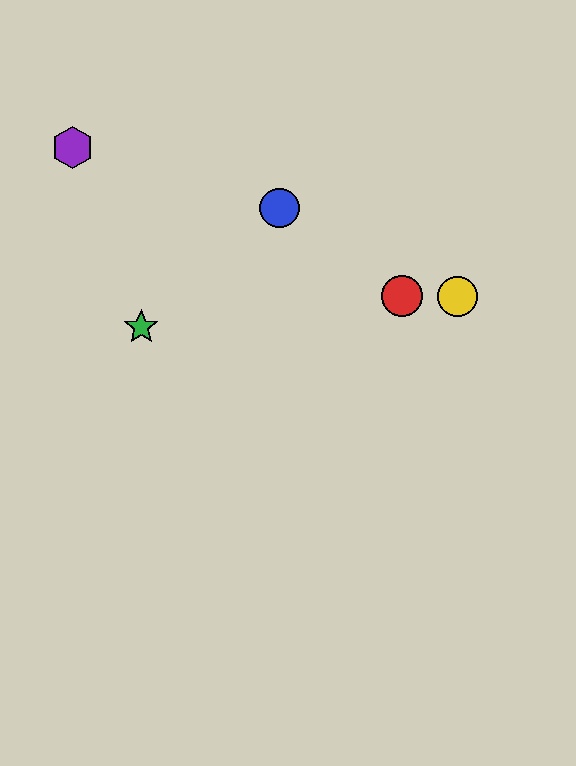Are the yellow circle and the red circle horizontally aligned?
Yes, both are at y≈296.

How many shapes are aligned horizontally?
2 shapes (the red circle, the yellow circle) are aligned horizontally.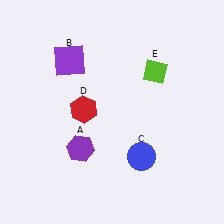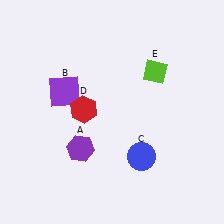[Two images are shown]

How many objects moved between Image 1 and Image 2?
1 object moved between the two images.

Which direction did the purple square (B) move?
The purple square (B) moved down.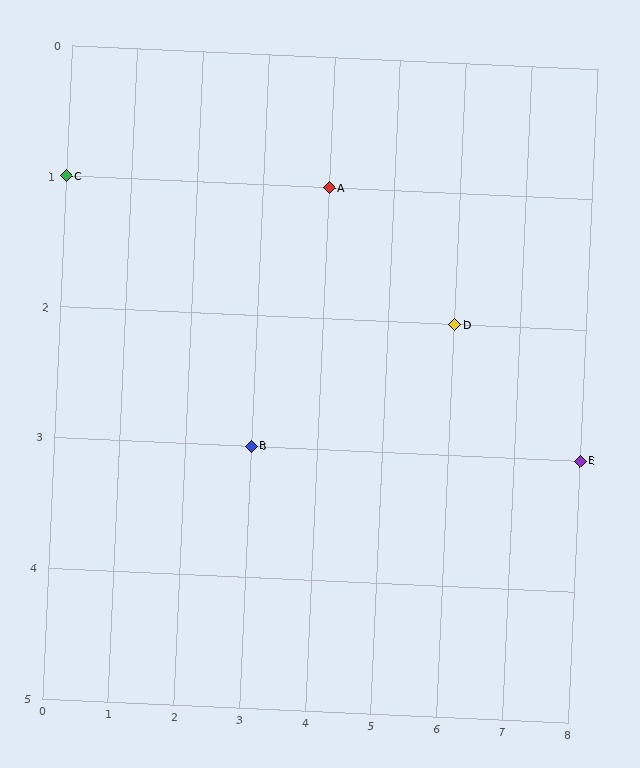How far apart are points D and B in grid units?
Points D and B are 3 columns and 1 row apart (about 3.2 grid units diagonally).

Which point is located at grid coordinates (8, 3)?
Point E is at (8, 3).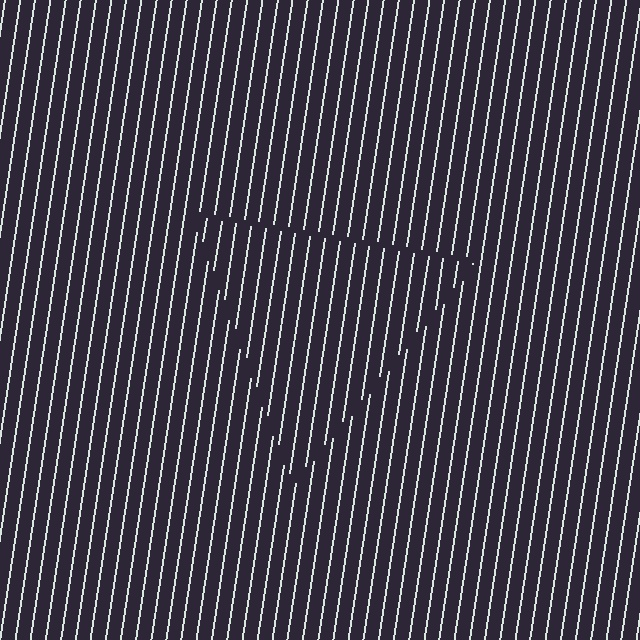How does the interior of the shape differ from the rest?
The interior of the shape contains the same grating, shifted by half a period — the contour is defined by the phase discontinuity where line-ends from the inner and outer gratings abut.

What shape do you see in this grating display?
An illusory triangle. The interior of the shape contains the same grating, shifted by half a period — the contour is defined by the phase discontinuity where line-ends from the inner and outer gratings abut.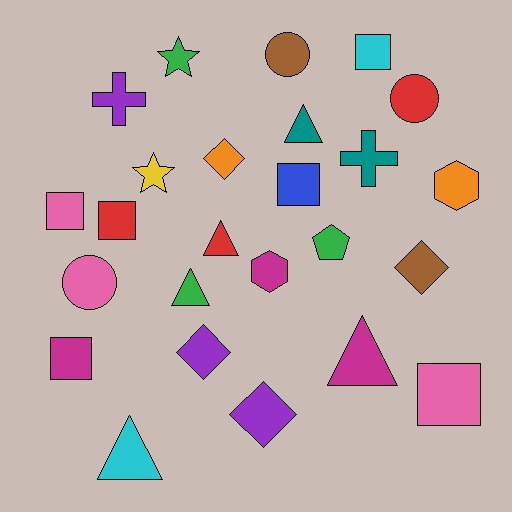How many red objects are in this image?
There are 3 red objects.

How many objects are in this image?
There are 25 objects.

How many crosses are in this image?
There are 2 crosses.